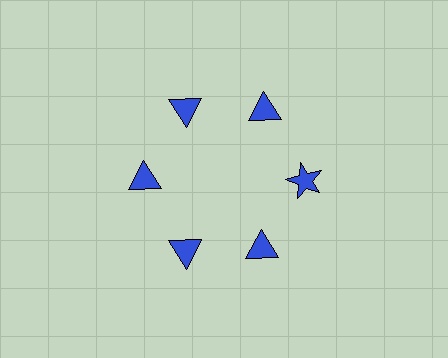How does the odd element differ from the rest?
It has a different shape: star instead of triangle.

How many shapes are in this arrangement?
There are 6 shapes arranged in a ring pattern.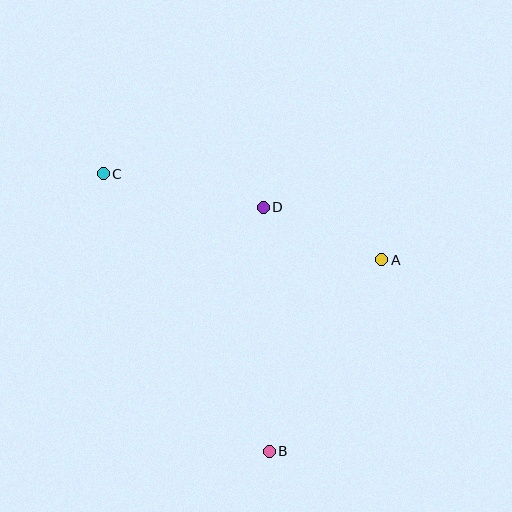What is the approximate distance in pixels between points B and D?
The distance between B and D is approximately 244 pixels.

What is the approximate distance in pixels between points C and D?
The distance between C and D is approximately 163 pixels.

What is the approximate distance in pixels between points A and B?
The distance between A and B is approximately 222 pixels.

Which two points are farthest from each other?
Points B and C are farthest from each other.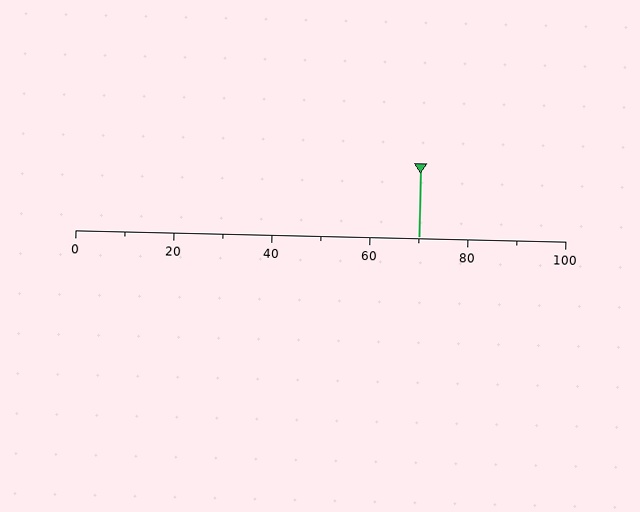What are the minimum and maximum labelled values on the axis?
The axis runs from 0 to 100.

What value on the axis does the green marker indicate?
The marker indicates approximately 70.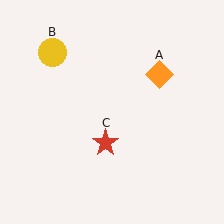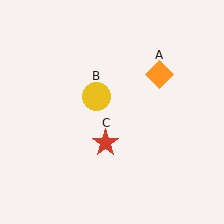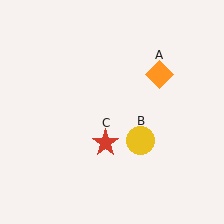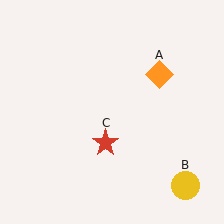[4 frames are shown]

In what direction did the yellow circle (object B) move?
The yellow circle (object B) moved down and to the right.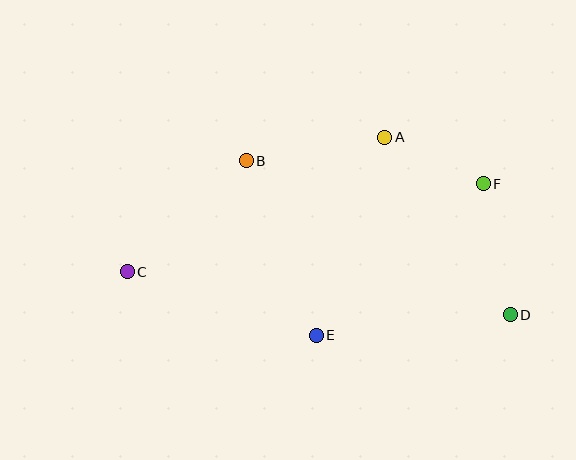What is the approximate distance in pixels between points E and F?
The distance between E and F is approximately 225 pixels.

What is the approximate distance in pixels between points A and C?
The distance between A and C is approximately 290 pixels.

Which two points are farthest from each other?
Points C and D are farthest from each other.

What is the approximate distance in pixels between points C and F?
The distance between C and F is approximately 367 pixels.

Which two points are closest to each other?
Points A and F are closest to each other.